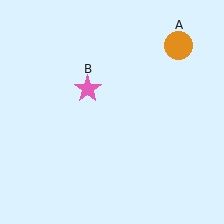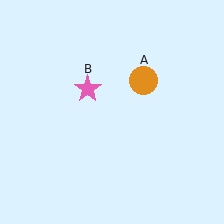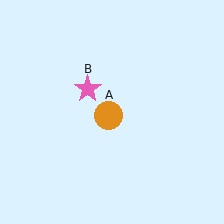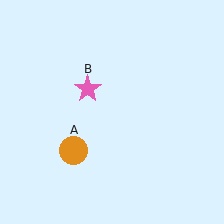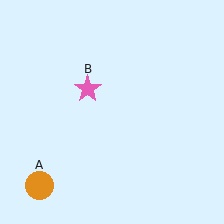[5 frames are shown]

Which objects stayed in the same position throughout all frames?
Pink star (object B) remained stationary.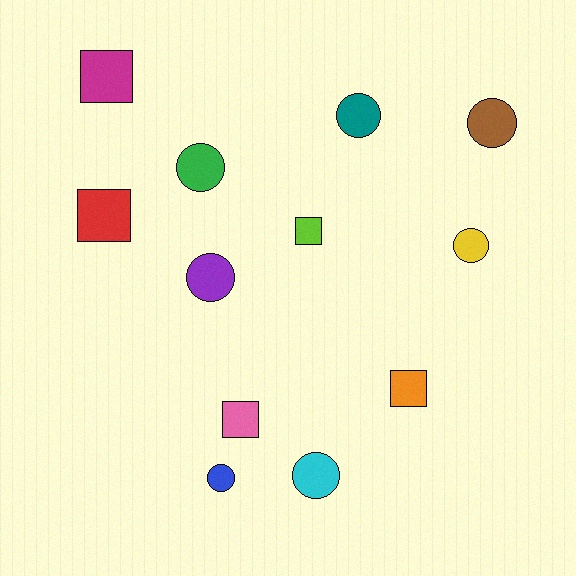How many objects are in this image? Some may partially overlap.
There are 12 objects.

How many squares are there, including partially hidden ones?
There are 5 squares.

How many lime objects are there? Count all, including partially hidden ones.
There is 1 lime object.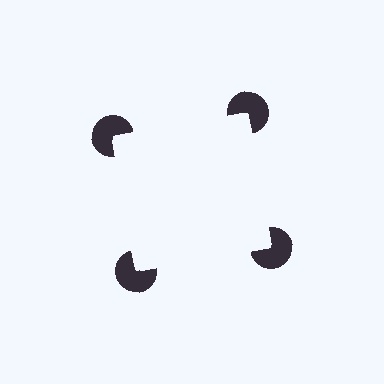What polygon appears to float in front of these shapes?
An illusory square — its edges are inferred from the aligned wedge cuts in the pac-man discs, not physically drawn.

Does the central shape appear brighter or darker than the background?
It typically appears slightly brighter than the background, even though no actual brightness change is drawn.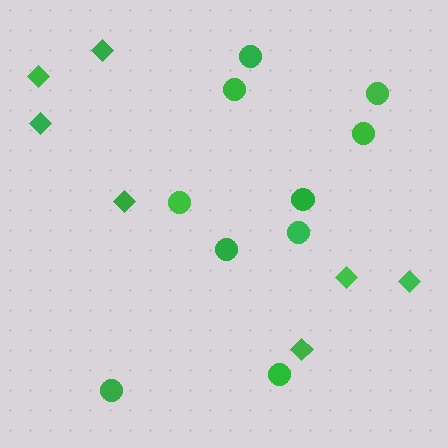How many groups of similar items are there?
There are 2 groups: one group of diamonds (7) and one group of circles (10).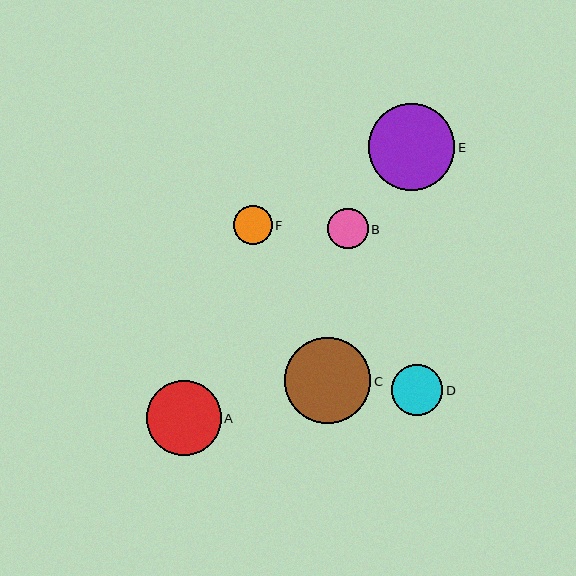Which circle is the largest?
Circle E is the largest with a size of approximately 87 pixels.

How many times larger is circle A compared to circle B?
Circle A is approximately 1.9 times the size of circle B.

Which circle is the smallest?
Circle F is the smallest with a size of approximately 39 pixels.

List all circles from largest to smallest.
From largest to smallest: E, C, A, D, B, F.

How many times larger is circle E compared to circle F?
Circle E is approximately 2.2 times the size of circle F.